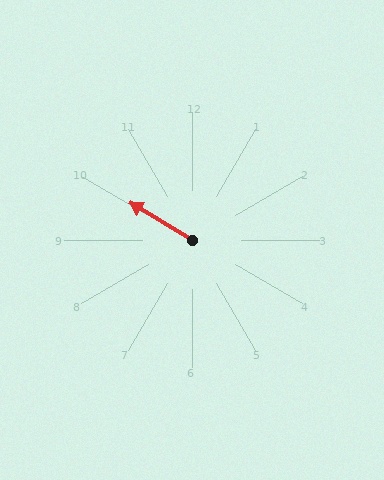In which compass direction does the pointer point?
Northwest.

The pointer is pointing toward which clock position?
Roughly 10 o'clock.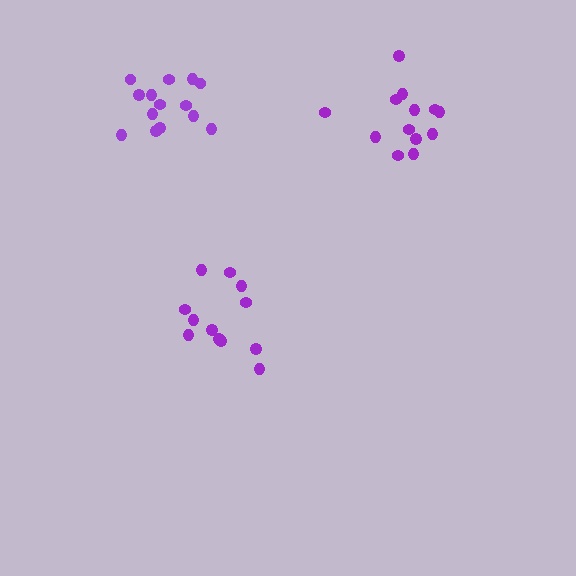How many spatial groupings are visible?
There are 3 spatial groupings.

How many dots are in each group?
Group 1: 12 dots, Group 2: 14 dots, Group 3: 13 dots (39 total).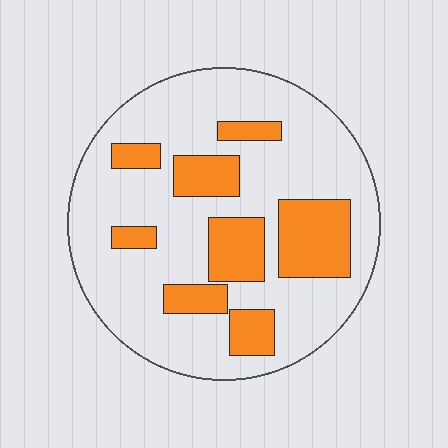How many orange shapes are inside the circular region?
8.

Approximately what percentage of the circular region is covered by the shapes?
Approximately 25%.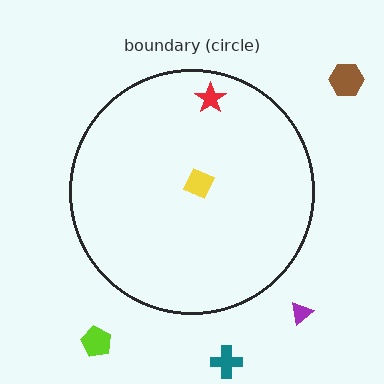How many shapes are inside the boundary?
2 inside, 4 outside.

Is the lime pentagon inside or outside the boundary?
Outside.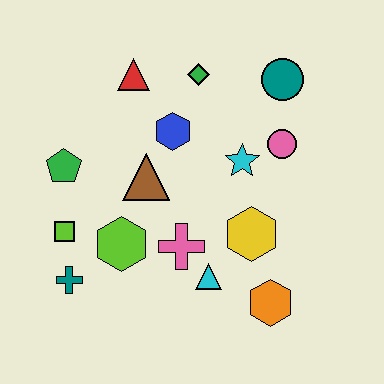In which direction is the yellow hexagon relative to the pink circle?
The yellow hexagon is below the pink circle.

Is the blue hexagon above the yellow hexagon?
Yes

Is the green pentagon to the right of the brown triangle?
No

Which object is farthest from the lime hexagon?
The teal circle is farthest from the lime hexagon.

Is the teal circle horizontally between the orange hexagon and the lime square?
No